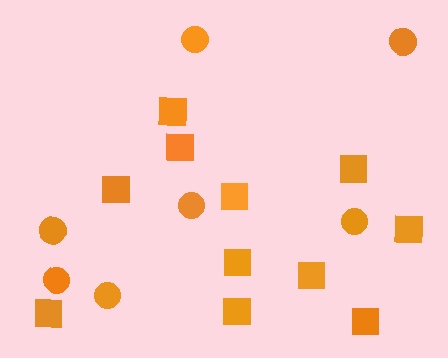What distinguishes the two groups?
There are 2 groups: one group of squares (11) and one group of circles (7).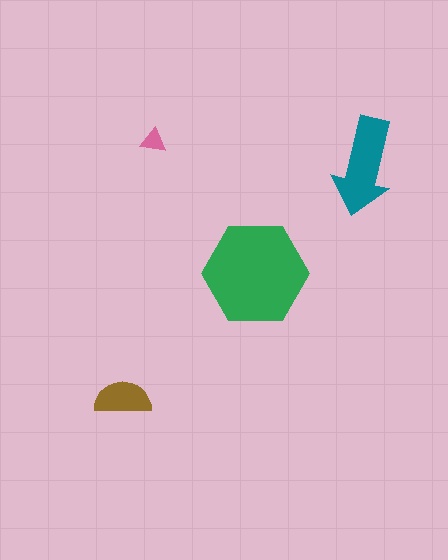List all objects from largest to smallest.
The green hexagon, the teal arrow, the brown semicircle, the pink triangle.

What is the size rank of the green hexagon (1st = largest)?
1st.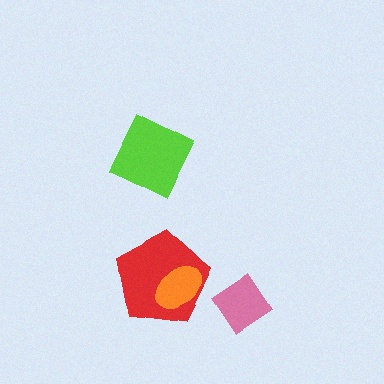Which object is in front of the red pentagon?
The orange ellipse is in front of the red pentagon.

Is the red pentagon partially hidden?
Yes, it is partially covered by another shape.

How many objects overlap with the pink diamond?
0 objects overlap with the pink diamond.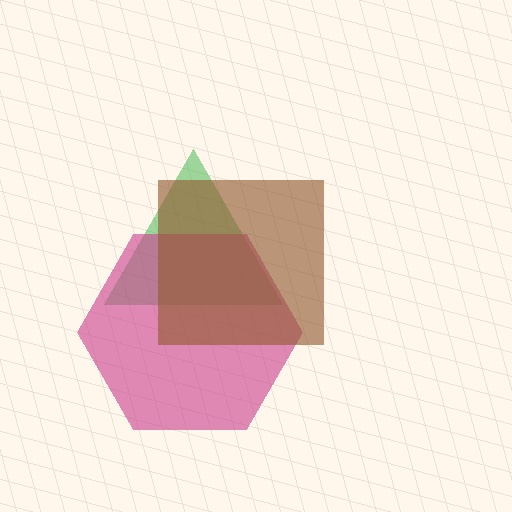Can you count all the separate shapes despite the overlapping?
Yes, there are 3 separate shapes.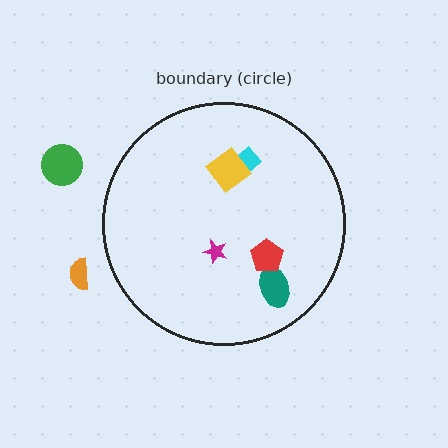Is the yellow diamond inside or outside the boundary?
Inside.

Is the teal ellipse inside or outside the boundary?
Inside.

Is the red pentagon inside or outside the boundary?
Inside.